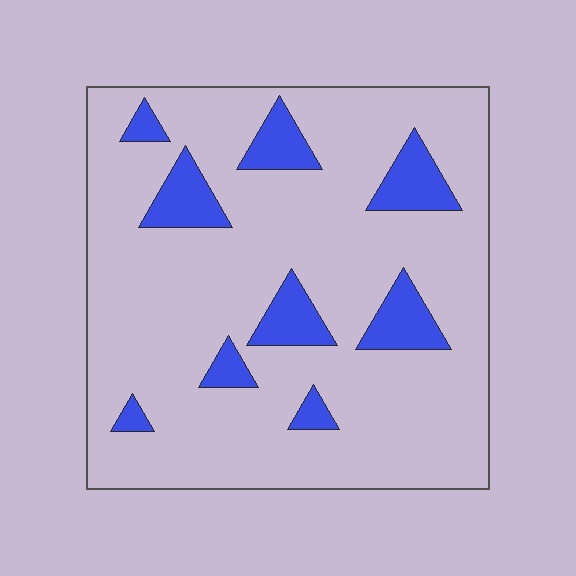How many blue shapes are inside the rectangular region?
9.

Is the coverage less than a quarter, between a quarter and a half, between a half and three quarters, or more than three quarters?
Less than a quarter.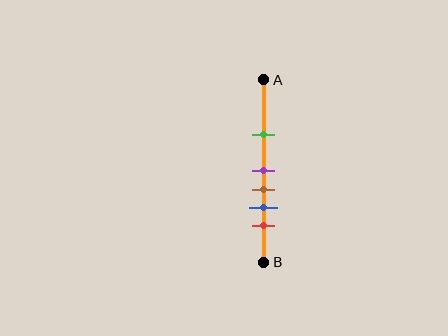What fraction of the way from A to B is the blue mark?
The blue mark is approximately 70% (0.7) of the way from A to B.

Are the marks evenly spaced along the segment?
No, the marks are not evenly spaced.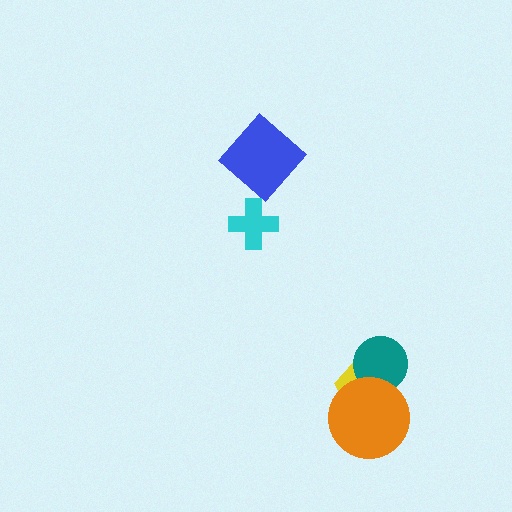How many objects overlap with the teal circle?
2 objects overlap with the teal circle.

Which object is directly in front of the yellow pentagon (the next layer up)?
The teal circle is directly in front of the yellow pentagon.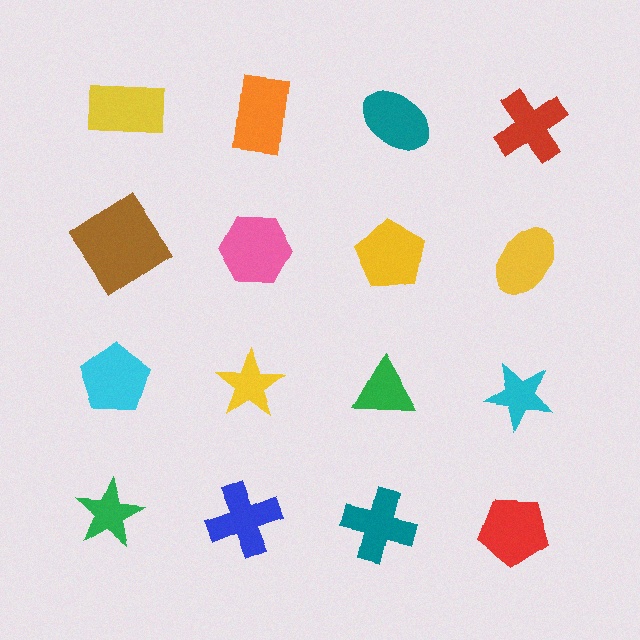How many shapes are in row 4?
4 shapes.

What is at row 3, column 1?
A cyan pentagon.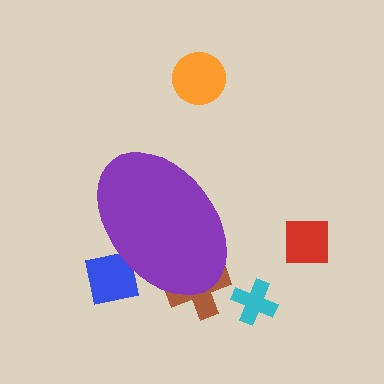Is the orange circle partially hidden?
No, the orange circle is fully visible.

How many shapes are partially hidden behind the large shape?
2 shapes are partially hidden.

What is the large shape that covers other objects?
A purple ellipse.